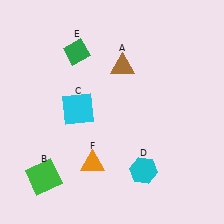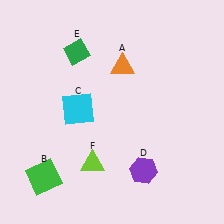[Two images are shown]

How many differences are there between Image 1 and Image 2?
There are 3 differences between the two images.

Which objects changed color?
A changed from brown to orange. D changed from cyan to purple. F changed from orange to lime.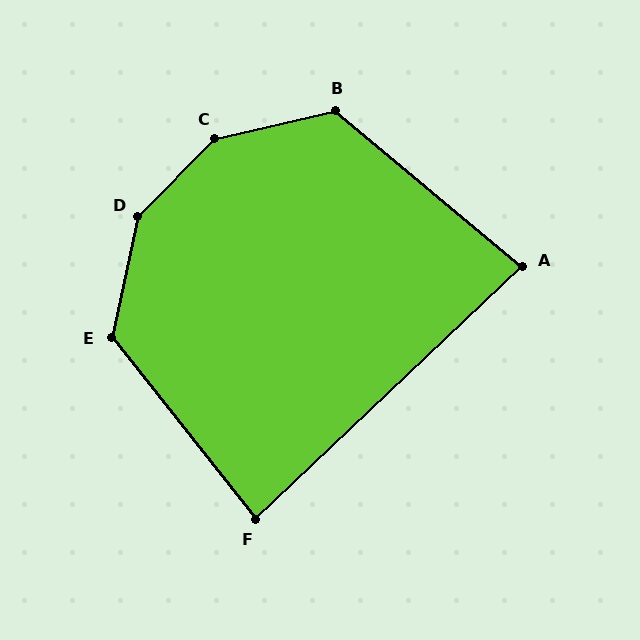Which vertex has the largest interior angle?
D, at approximately 148 degrees.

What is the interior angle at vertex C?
Approximately 148 degrees (obtuse).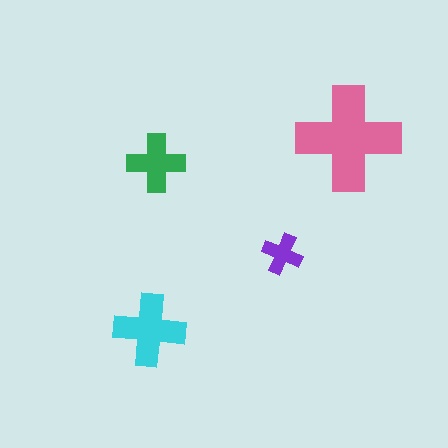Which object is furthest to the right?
The pink cross is rightmost.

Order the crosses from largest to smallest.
the pink one, the cyan one, the green one, the purple one.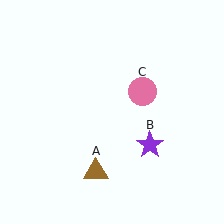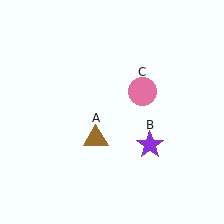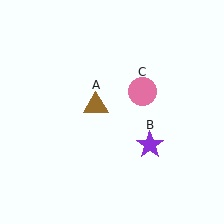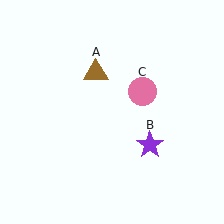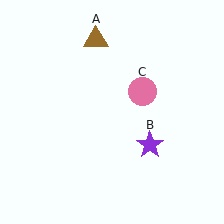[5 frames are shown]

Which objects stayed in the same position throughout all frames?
Purple star (object B) and pink circle (object C) remained stationary.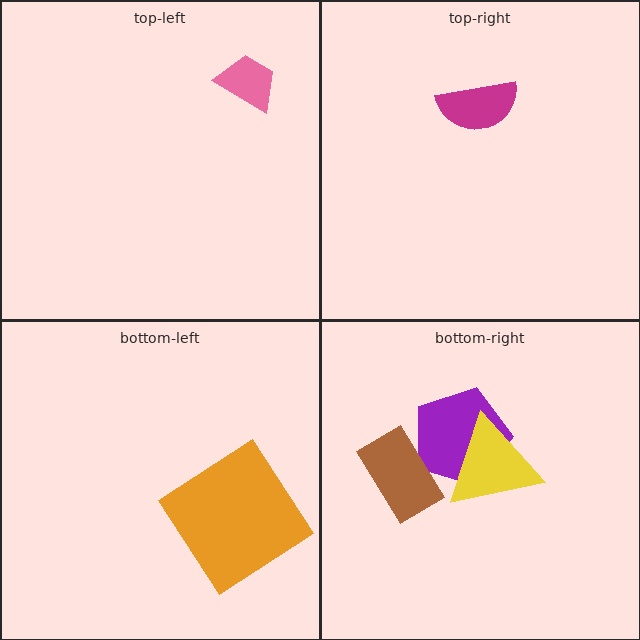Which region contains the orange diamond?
The bottom-left region.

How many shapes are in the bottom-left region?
1.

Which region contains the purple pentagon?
The bottom-right region.